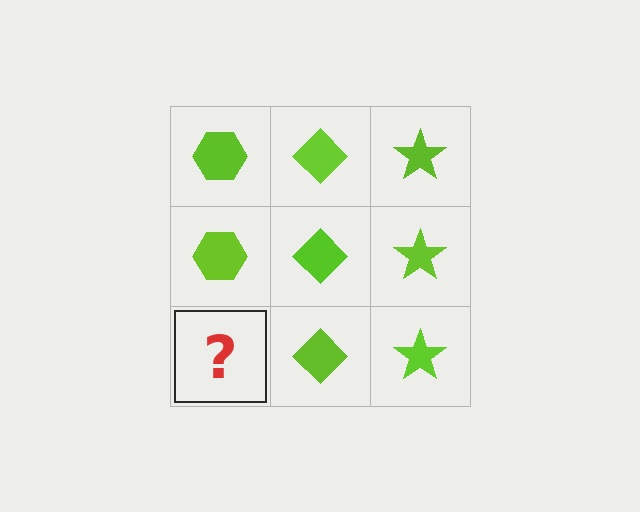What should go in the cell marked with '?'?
The missing cell should contain a lime hexagon.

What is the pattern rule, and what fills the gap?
The rule is that each column has a consistent shape. The gap should be filled with a lime hexagon.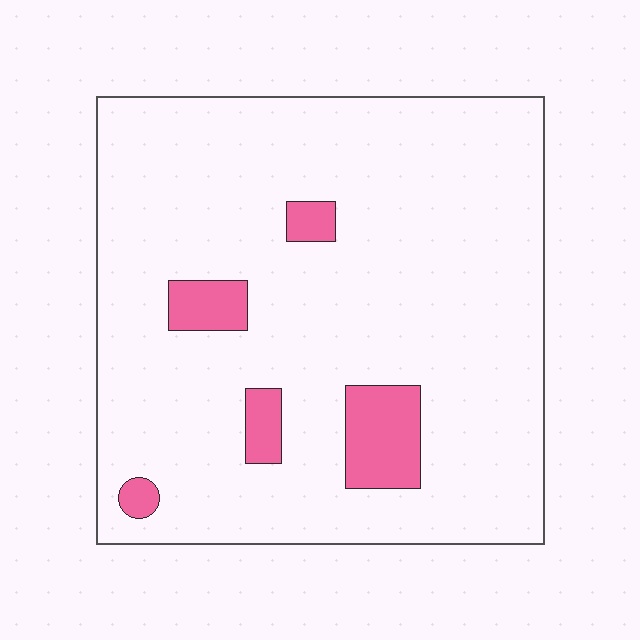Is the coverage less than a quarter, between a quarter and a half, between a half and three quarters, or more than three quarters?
Less than a quarter.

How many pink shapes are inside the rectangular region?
5.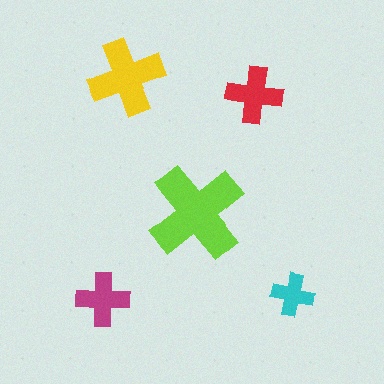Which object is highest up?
The yellow cross is topmost.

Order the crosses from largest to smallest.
the lime one, the yellow one, the red one, the magenta one, the cyan one.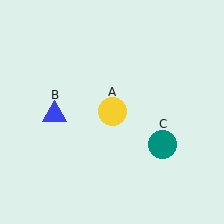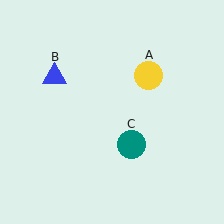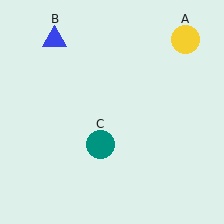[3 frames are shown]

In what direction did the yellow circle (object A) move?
The yellow circle (object A) moved up and to the right.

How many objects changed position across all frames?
3 objects changed position: yellow circle (object A), blue triangle (object B), teal circle (object C).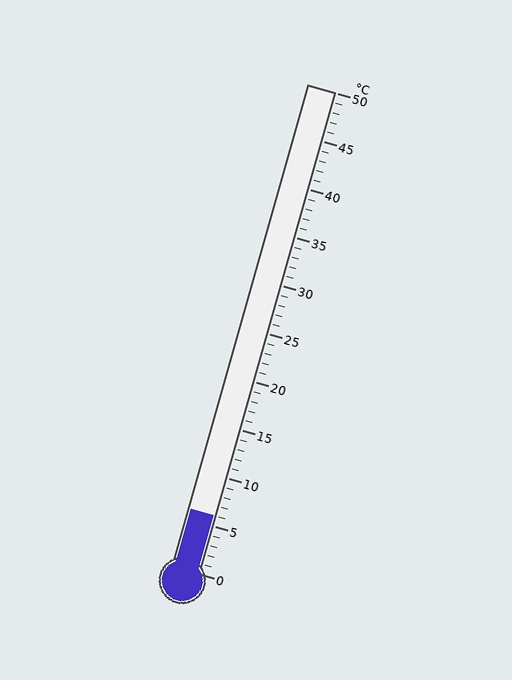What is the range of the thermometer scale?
The thermometer scale ranges from 0°C to 50°C.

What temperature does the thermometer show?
The thermometer shows approximately 6°C.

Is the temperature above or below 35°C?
The temperature is below 35°C.